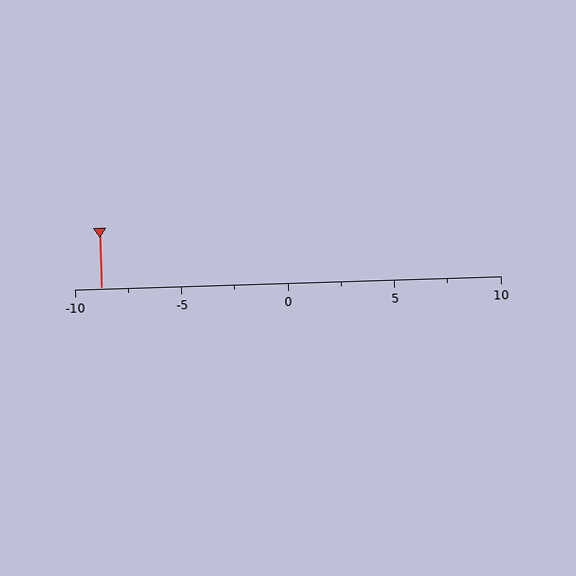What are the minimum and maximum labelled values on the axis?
The axis runs from -10 to 10.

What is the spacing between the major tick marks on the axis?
The major ticks are spaced 5 apart.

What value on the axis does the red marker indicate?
The marker indicates approximately -8.8.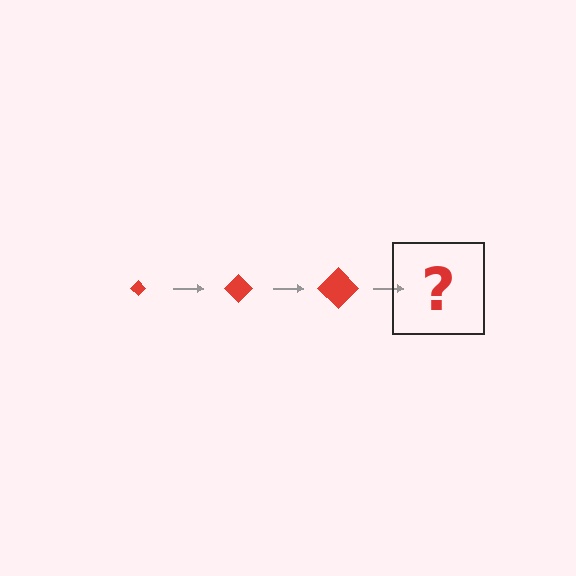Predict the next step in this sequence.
The next step is a red diamond, larger than the previous one.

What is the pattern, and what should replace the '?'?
The pattern is that the diamond gets progressively larger each step. The '?' should be a red diamond, larger than the previous one.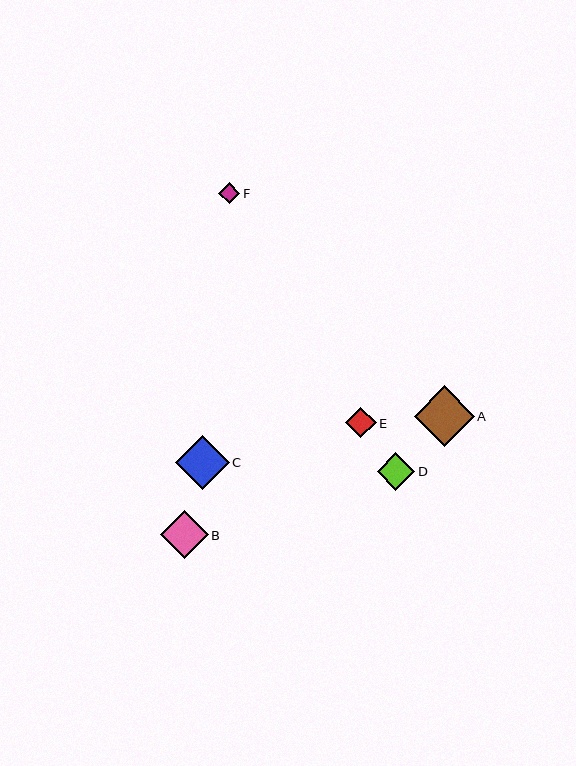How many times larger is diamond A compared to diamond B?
Diamond A is approximately 1.3 times the size of diamond B.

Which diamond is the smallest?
Diamond F is the smallest with a size of approximately 21 pixels.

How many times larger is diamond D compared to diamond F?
Diamond D is approximately 1.8 times the size of diamond F.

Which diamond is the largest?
Diamond A is the largest with a size of approximately 60 pixels.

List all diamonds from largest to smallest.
From largest to smallest: A, C, B, D, E, F.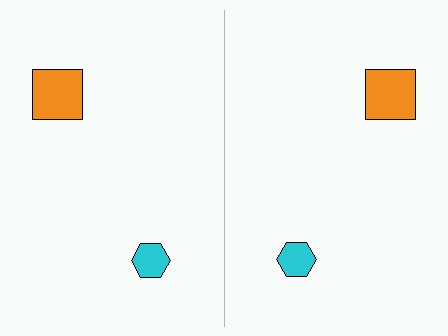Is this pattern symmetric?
Yes, this pattern has bilateral (reflection) symmetry.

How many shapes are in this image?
There are 4 shapes in this image.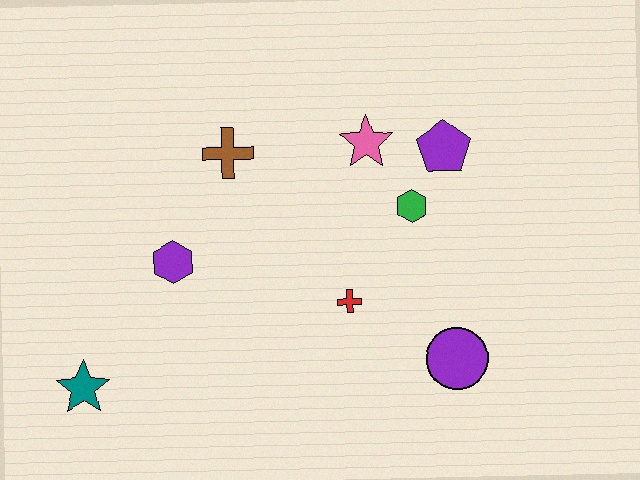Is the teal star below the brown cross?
Yes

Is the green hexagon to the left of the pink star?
No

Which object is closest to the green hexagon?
The purple pentagon is closest to the green hexagon.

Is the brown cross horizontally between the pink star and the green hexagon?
No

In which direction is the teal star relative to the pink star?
The teal star is to the left of the pink star.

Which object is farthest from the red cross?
The teal star is farthest from the red cross.